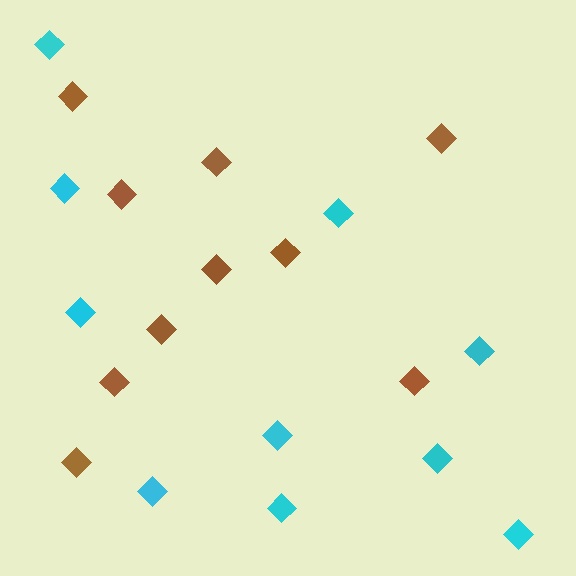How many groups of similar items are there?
There are 2 groups: one group of cyan diamonds (10) and one group of brown diamonds (10).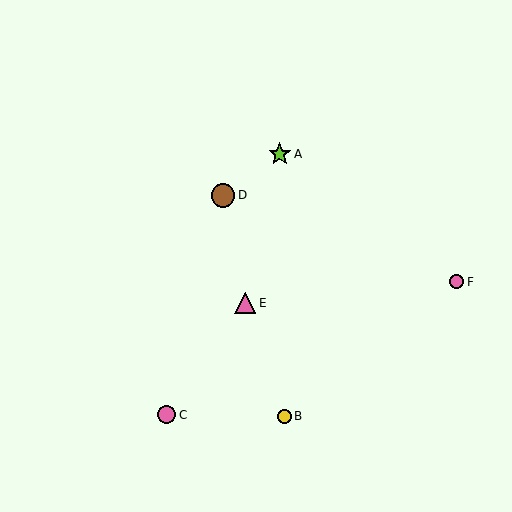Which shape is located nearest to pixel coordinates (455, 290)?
The pink circle (labeled F) at (457, 282) is nearest to that location.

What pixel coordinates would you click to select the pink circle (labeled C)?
Click at (167, 415) to select the pink circle C.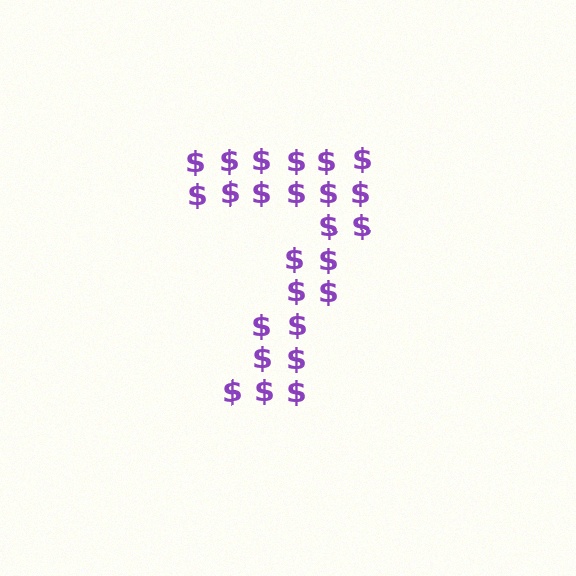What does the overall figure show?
The overall figure shows the digit 7.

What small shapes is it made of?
It is made of small dollar signs.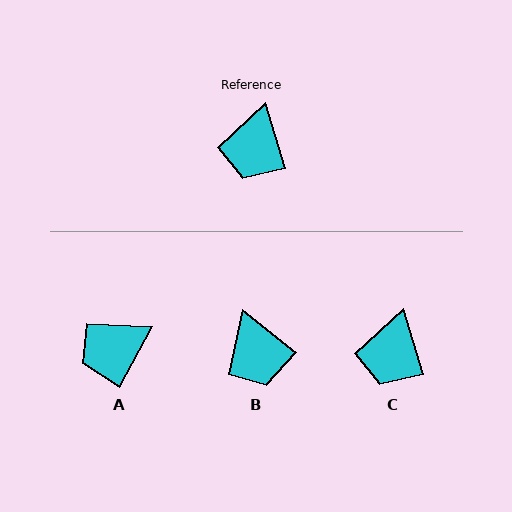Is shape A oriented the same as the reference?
No, it is off by about 45 degrees.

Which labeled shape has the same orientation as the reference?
C.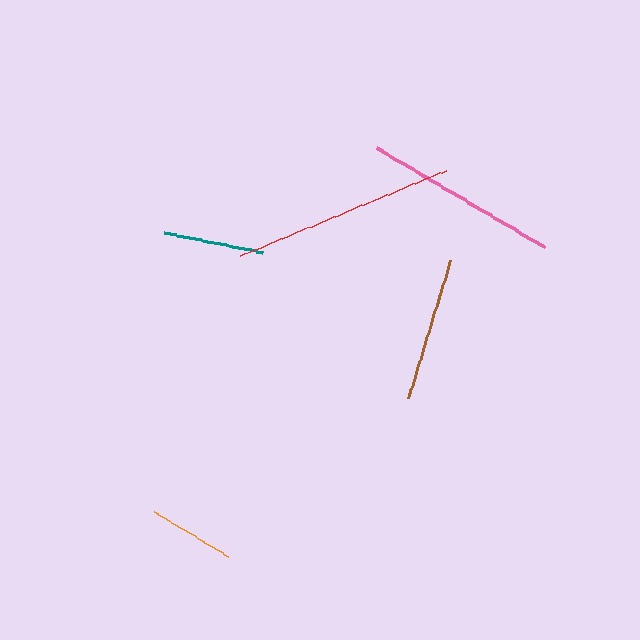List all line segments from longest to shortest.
From longest to shortest: red, pink, brown, teal, orange.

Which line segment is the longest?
The red line is the longest at approximately 222 pixels.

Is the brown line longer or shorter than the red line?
The red line is longer than the brown line.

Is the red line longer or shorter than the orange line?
The red line is longer than the orange line.